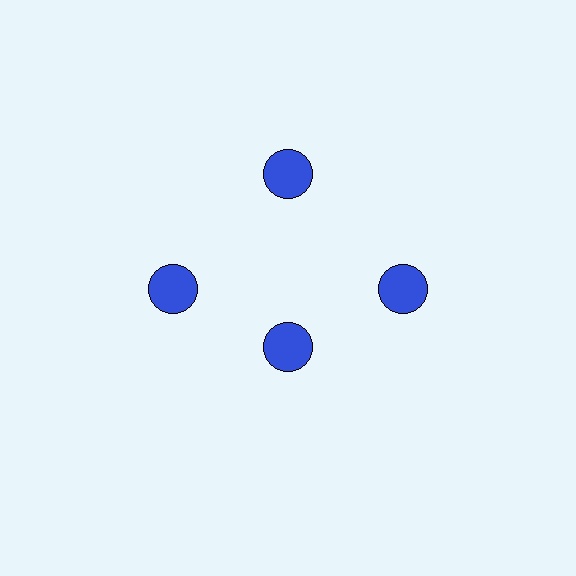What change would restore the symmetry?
The symmetry would be restored by moving it outward, back onto the ring so that all 4 circles sit at equal angles and equal distance from the center.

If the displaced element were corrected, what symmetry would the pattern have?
It would have 4-fold rotational symmetry — the pattern would map onto itself every 90 degrees.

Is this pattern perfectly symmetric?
No. The 4 blue circles are arranged in a ring, but one element near the 6 o'clock position is pulled inward toward the center, breaking the 4-fold rotational symmetry.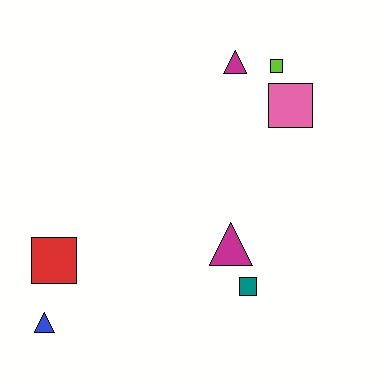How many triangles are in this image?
There are 3 triangles.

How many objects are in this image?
There are 7 objects.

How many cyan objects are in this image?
There are no cyan objects.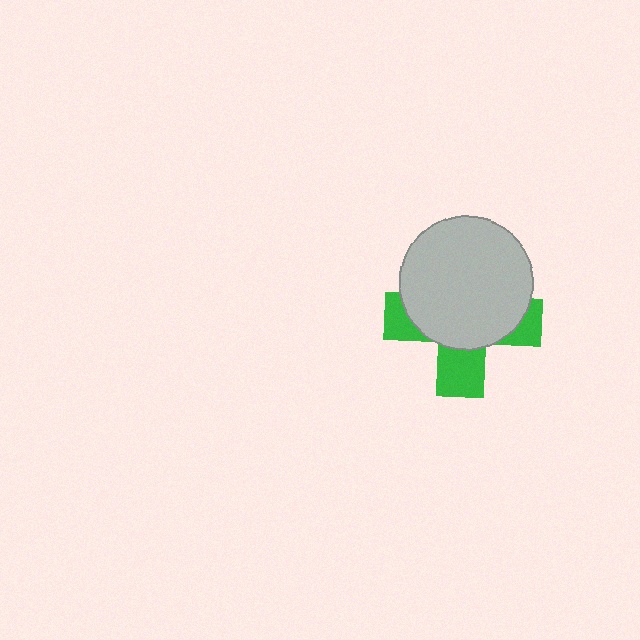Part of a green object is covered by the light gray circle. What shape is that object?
It is a cross.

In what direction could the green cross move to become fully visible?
The green cross could move down. That would shift it out from behind the light gray circle entirely.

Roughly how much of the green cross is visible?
A small part of it is visible (roughly 37%).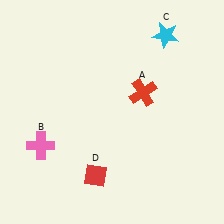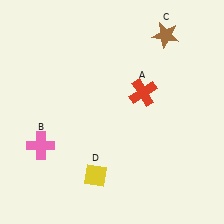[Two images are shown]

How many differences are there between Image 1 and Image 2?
There are 2 differences between the two images.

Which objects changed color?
C changed from cyan to brown. D changed from red to yellow.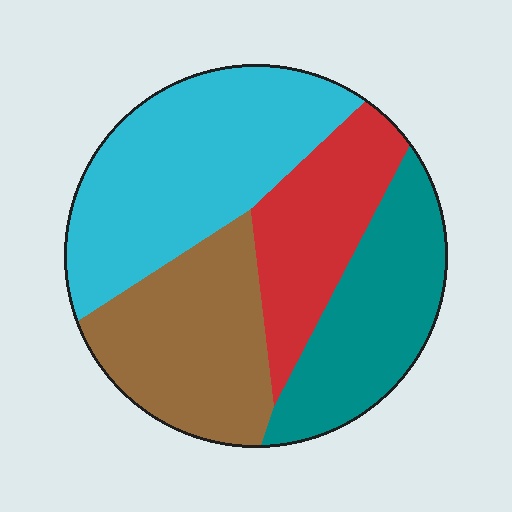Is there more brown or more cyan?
Cyan.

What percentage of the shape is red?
Red takes up less than a quarter of the shape.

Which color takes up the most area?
Cyan, at roughly 35%.